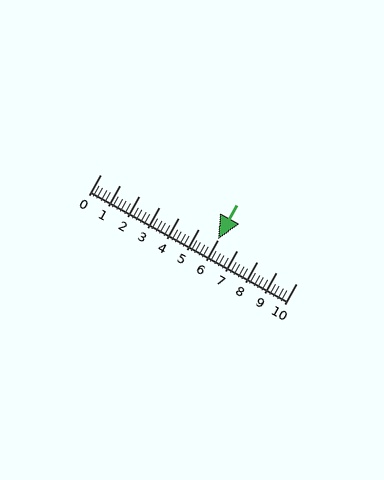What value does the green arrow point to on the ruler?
The green arrow points to approximately 6.0.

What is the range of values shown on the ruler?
The ruler shows values from 0 to 10.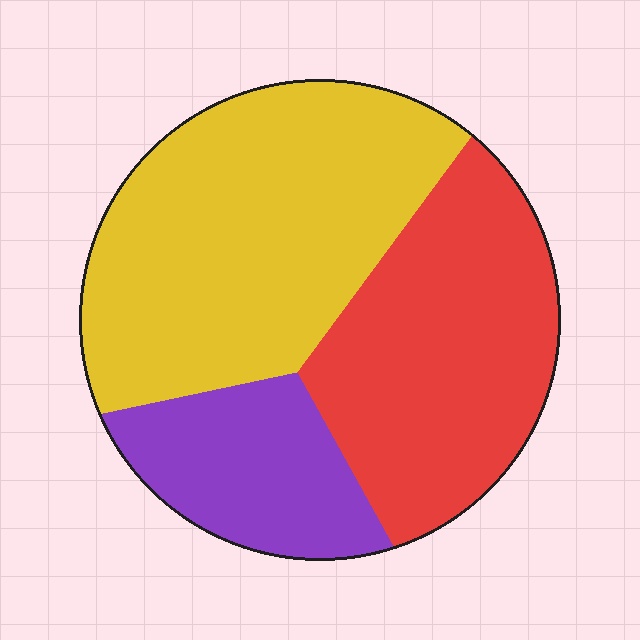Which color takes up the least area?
Purple, at roughly 20%.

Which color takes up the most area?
Yellow, at roughly 45%.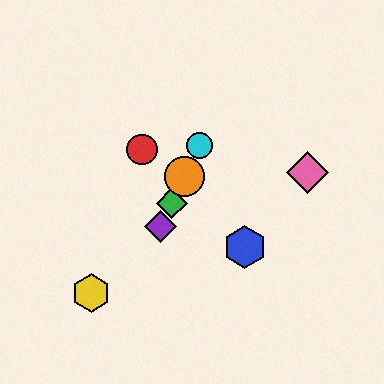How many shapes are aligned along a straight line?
4 shapes (the green diamond, the purple diamond, the orange circle, the cyan circle) are aligned along a straight line.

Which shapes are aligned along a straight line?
The green diamond, the purple diamond, the orange circle, the cyan circle are aligned along a straight line.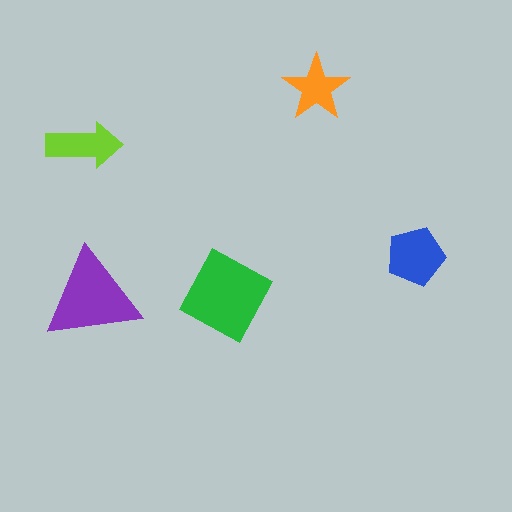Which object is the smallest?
The orange star.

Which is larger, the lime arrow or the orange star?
The lime arrow.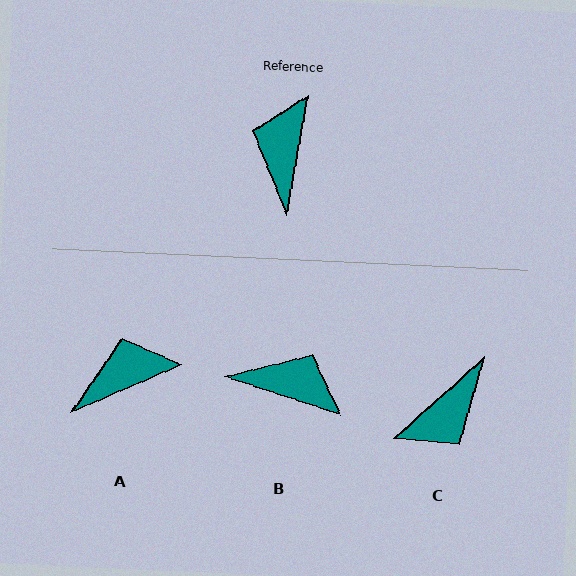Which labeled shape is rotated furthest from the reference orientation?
C, about 142 degrees away.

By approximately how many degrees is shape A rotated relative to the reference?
Approximately 56 degrees clockwise.